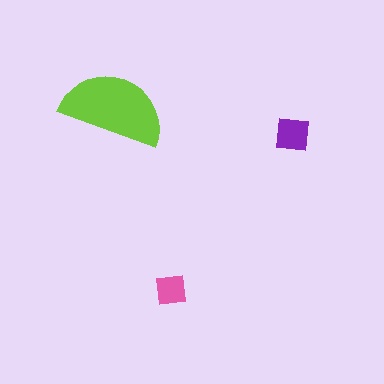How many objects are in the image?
There are 3 objects in the image.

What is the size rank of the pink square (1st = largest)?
3rd.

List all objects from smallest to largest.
The pink square, the purple square, the lime semicircle.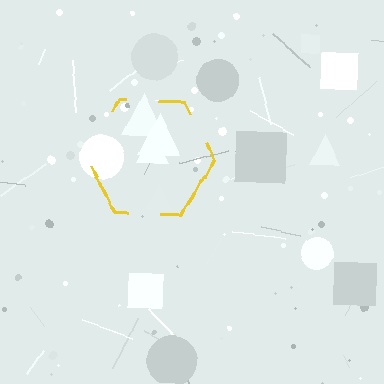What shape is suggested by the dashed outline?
The dashed outline suggests a hexagon.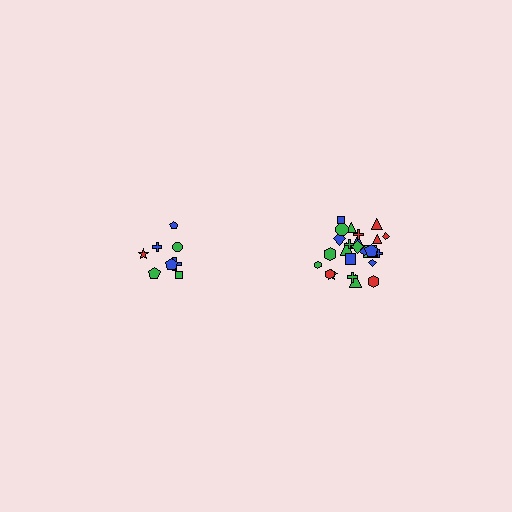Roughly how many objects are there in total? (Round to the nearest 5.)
Roughly 35 objects in total.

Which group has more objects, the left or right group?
The right group.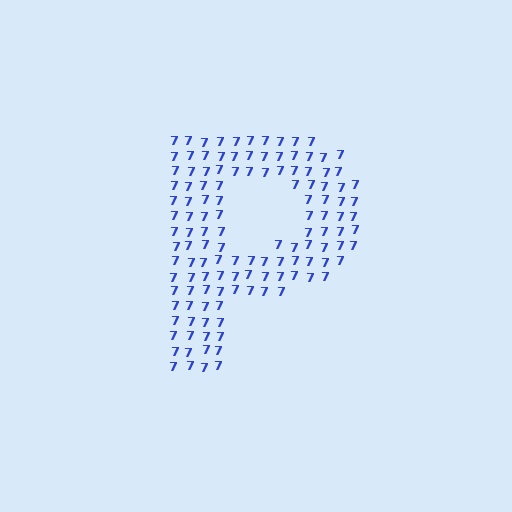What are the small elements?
The small elements are digit 7's.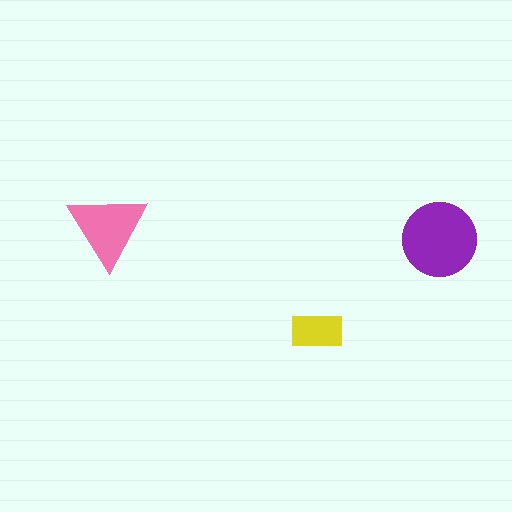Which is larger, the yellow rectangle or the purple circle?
The purple circle.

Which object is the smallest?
The yellow rectangle.